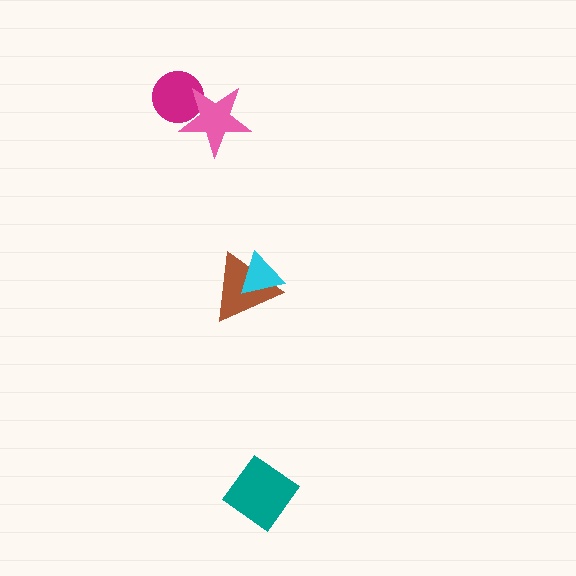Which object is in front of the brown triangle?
The cyan triangle is in front of the brown triangle.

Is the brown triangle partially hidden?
Yes, it is partially covered by another shape.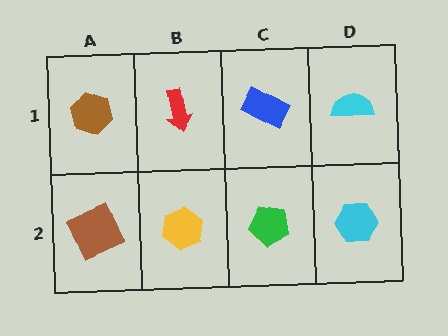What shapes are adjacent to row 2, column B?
A red arrow (row 1, column B), a brown square (row 2, column A), a green pentagon (row 2, column C).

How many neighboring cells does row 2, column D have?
2.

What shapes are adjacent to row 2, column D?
A cyan semicircle (row 1, column D), a green pentagon (row 2, column C).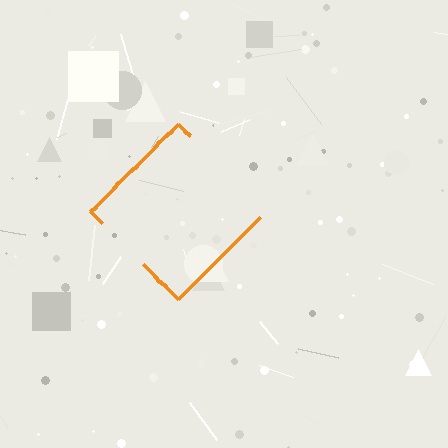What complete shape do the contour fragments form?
The contour fragments form a diamond.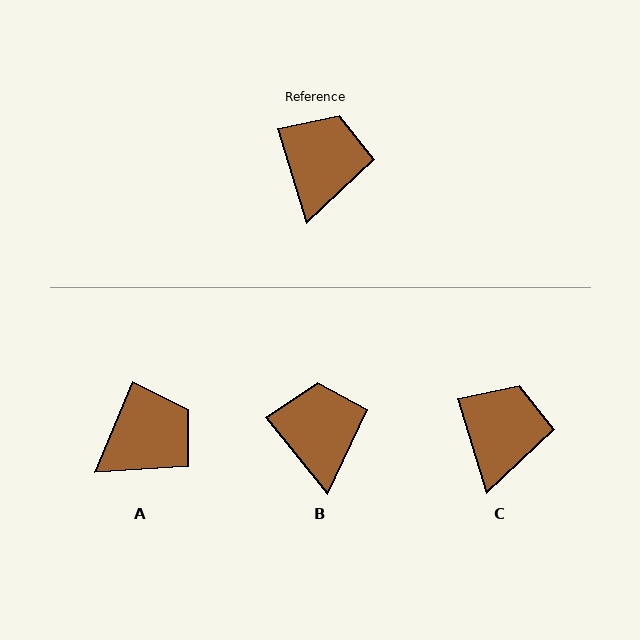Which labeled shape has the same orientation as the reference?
C.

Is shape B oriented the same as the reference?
No, it is off by about 22 degrees.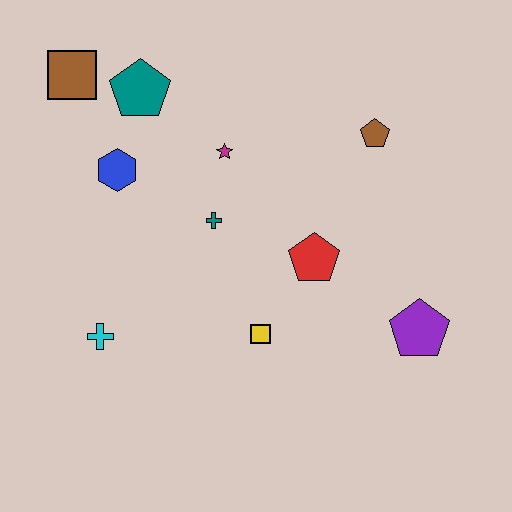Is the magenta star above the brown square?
No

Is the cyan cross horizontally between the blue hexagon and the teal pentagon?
No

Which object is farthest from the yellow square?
The brown square is farthest from the yellow square.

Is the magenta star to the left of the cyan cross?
No